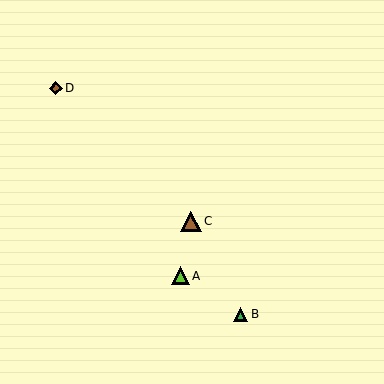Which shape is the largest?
The brown triangle (labeled C) is the largest.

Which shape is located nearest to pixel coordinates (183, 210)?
The brown triangle (labeled C) at (191, 221) is nearest to that location.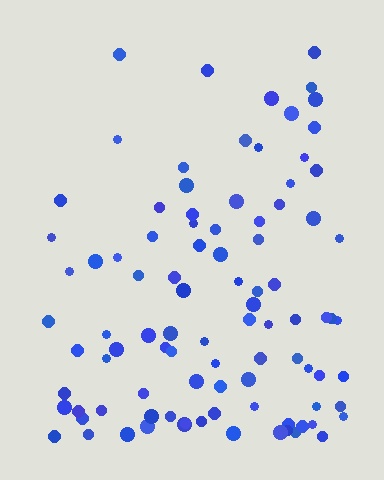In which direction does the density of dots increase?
From top to bottom, with the bottom side densest.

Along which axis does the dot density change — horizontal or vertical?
Vertical.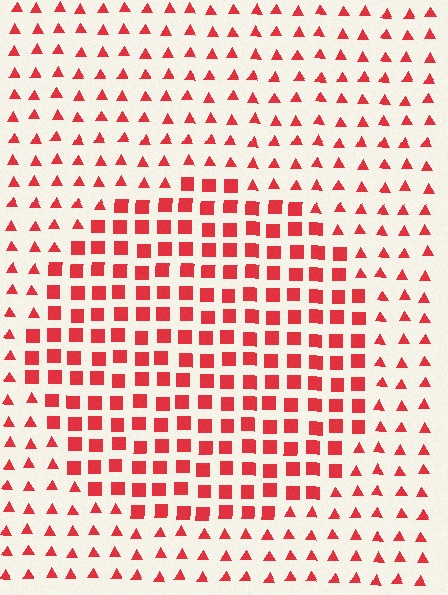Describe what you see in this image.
The image is filled with small red elements arranged in a uniform grid. A circle-shaped region contains squares, while the surrounding area contains triangles. The boundary is defined purely by the change in element shape.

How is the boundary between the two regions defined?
The boundary is defined by a change in element shape: squares inside vs. triangles outside. All elements share the same color and spacing.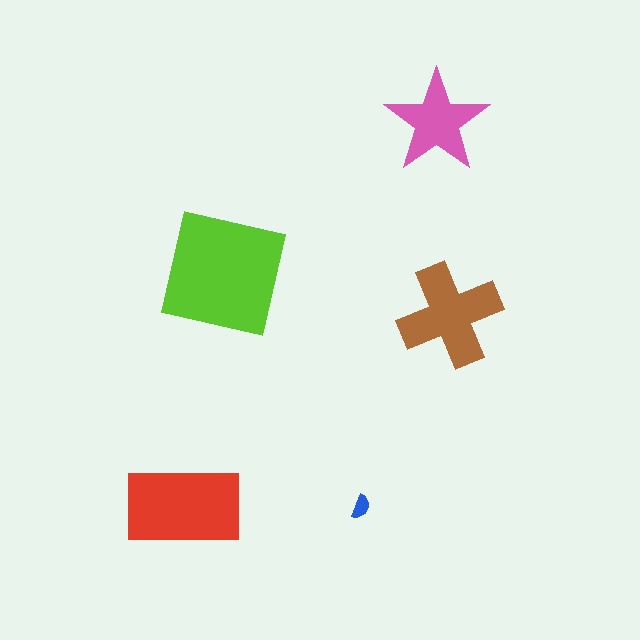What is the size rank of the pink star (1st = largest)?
4th.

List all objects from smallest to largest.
The blue semicircle, the pink star, the brown cross, the red rectangle, the lime square.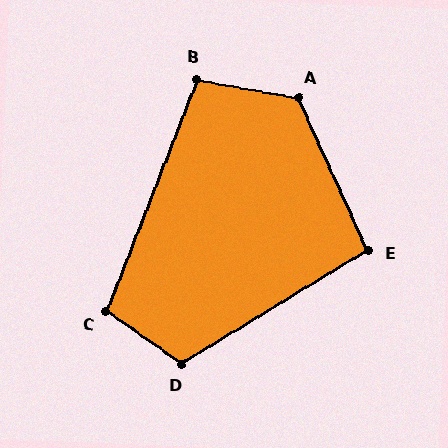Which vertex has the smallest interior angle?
E, at approximately 97 degrees.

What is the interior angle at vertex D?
Approximately 113 degrees (obtuse).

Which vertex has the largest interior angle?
A, at approximately 124 degrees.